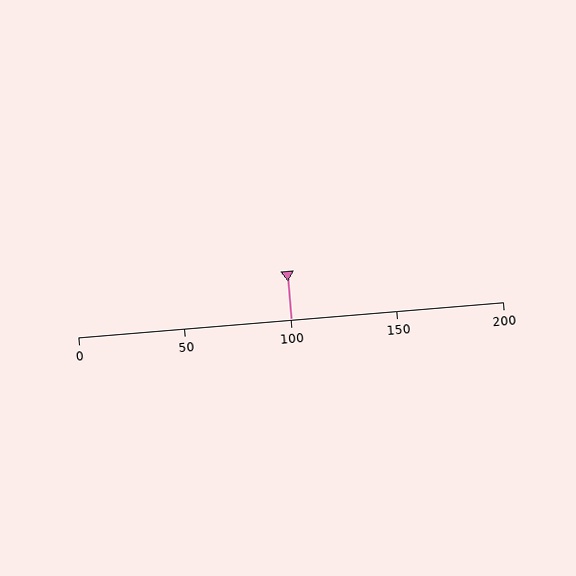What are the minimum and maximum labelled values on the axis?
The axis runs from 0 to 200.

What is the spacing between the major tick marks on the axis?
The major ticks are spaced 50 apart.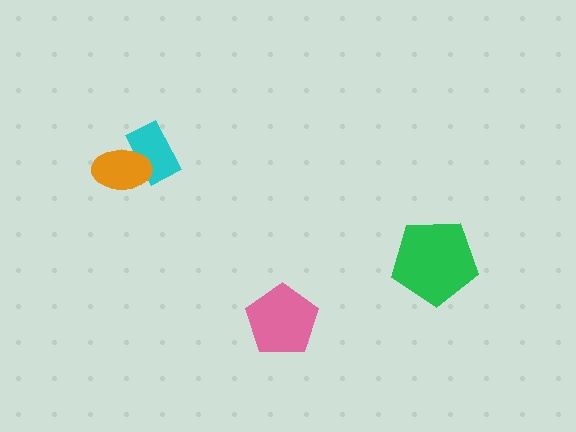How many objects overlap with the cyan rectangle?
1 object overlaps with the cyan rectangle.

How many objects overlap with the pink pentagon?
0 objects overlap with the pink pentagon.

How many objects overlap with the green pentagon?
0 objects overlap with the green pentagon.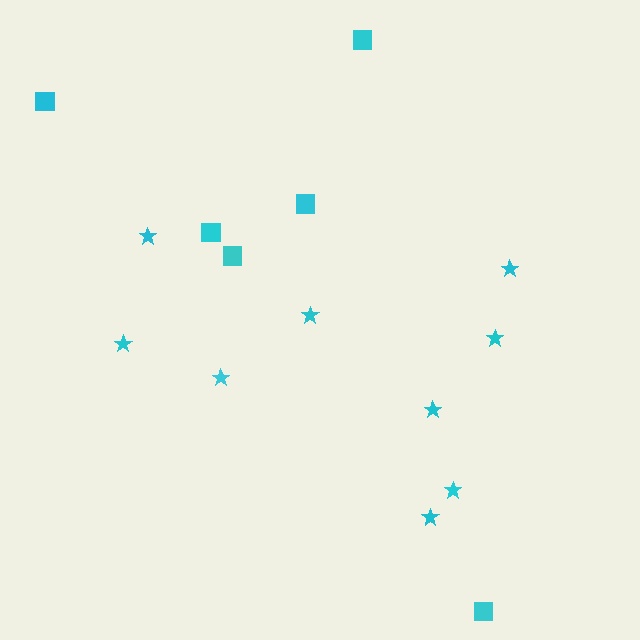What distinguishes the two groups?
There are 2 groups: one group of stars (9) and one group of squares (6).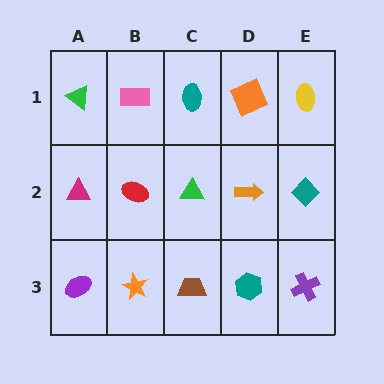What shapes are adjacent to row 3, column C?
A green triangle (row 2, column C), an orange star (row 3, column B), a teal hexagon (row 3, column D).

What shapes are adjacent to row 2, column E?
A yellow ellipse (row 1, column E), a purple cross (row 3, column E), an orange arrow (row 2, column D).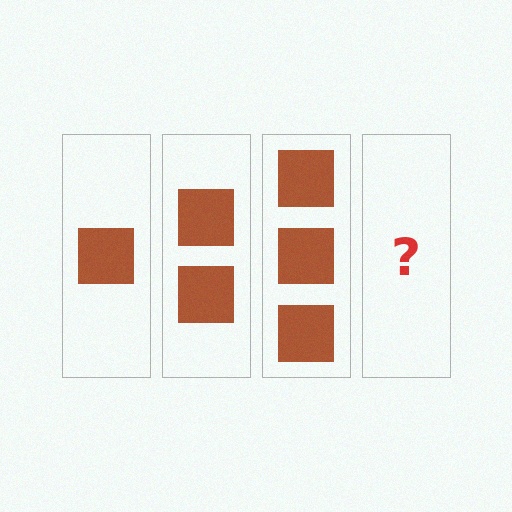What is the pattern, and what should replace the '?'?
The pattern is that each step adds one more square. The '?' should be 4 squares.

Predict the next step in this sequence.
The next step is 4 squares.